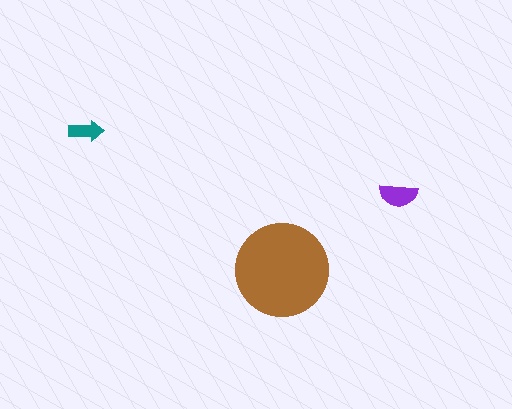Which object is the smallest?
The teal arrow.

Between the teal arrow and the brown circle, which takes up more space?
The brown circle.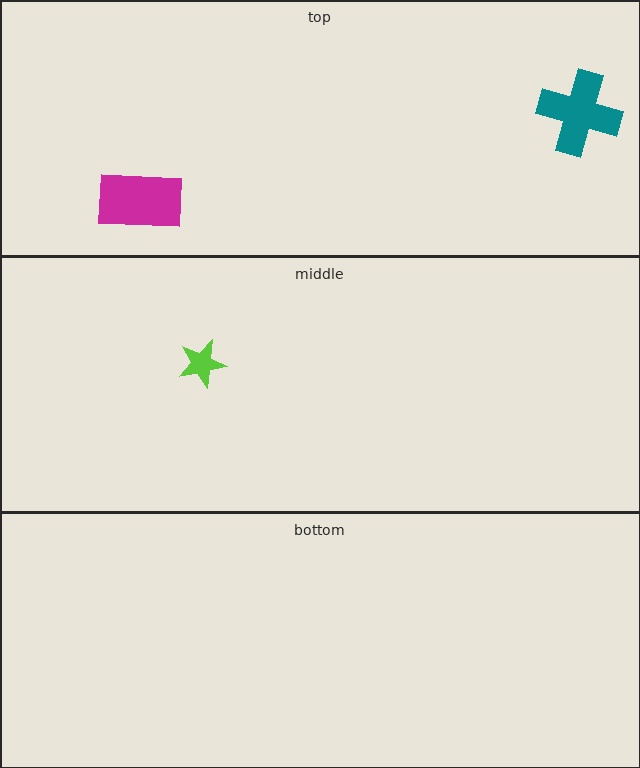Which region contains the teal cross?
The top region.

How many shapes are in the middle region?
1.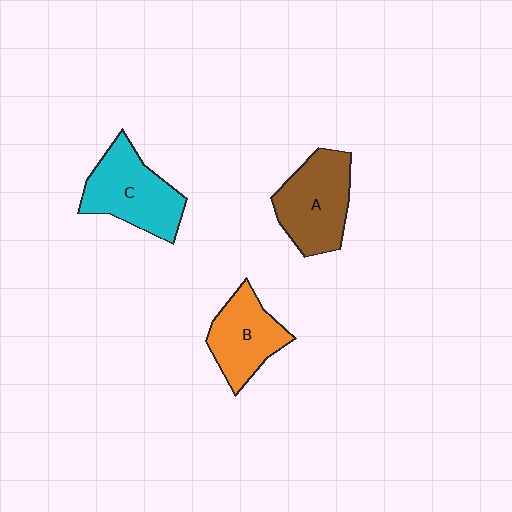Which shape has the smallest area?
Shape B (orange).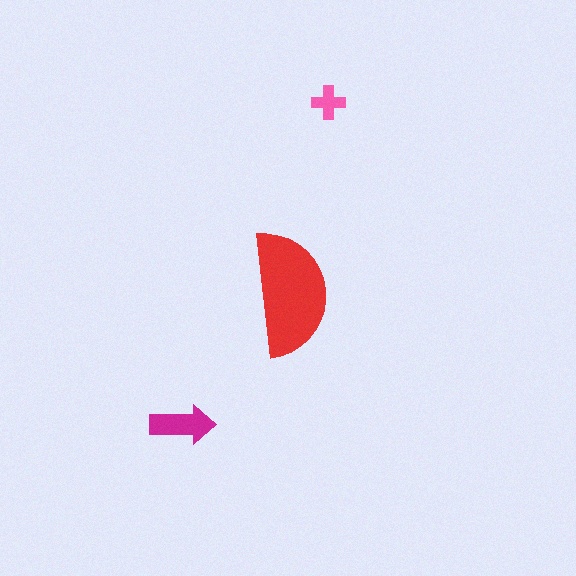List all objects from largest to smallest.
The red semicircle, the magenta arrow, the pink cross.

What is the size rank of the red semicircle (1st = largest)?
1st.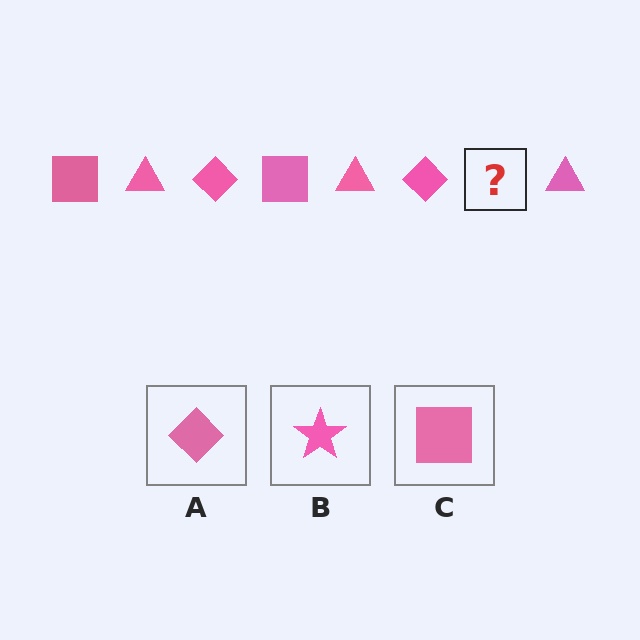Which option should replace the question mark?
Option C.